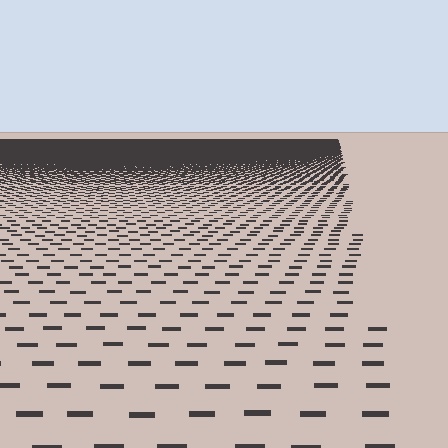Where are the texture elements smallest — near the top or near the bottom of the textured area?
Near the top.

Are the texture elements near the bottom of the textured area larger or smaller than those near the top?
Larger. Near the bottom, elements are closer to the viewer and appear at a bigger on-screen size.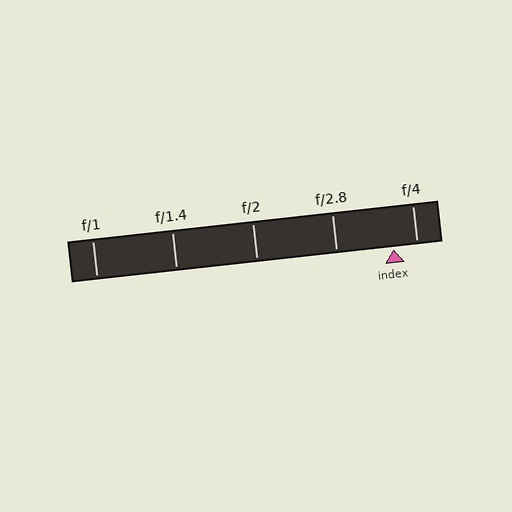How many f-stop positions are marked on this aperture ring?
There are 5 f-stop positions marked.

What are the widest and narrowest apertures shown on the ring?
The widest aperture shown is f/1 and the narrowest is f/4.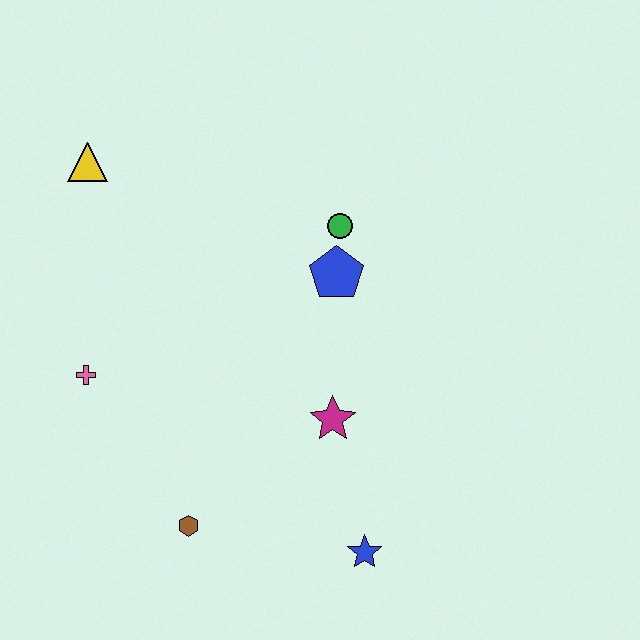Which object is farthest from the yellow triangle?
The blue star is farthest from the yellow triangle.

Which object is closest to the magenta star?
The blue star is closest to the magenta star.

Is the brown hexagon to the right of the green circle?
No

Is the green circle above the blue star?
Yes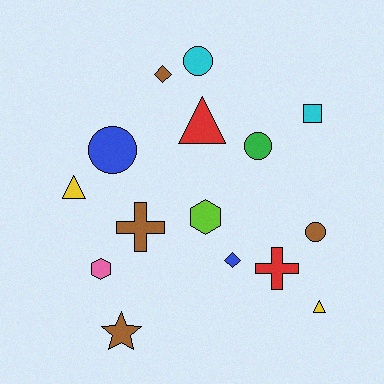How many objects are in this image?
There are 15 objects.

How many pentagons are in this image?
There are no pentagons.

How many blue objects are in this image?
There are 2 blue objects.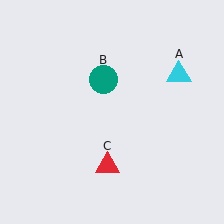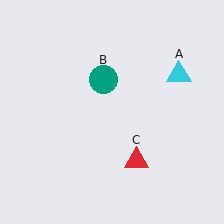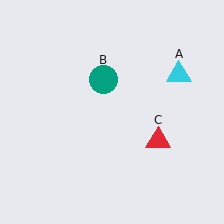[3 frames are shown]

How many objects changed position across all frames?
1 object changed position: red triangle (object C).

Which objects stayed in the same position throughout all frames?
Cyan triangle (object A) and teal circle (object B) remained stationary.